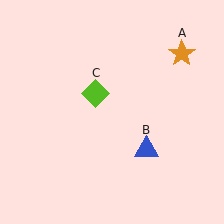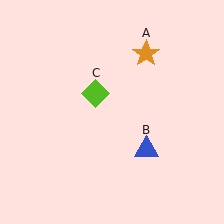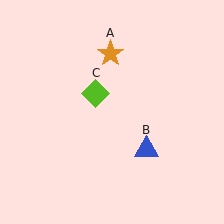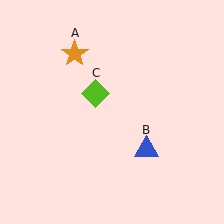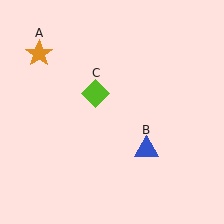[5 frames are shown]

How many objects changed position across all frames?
1 object changed position: orange star (object A).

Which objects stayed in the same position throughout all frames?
Blue triangle (object B) and lime diamond (object C) remained stationary.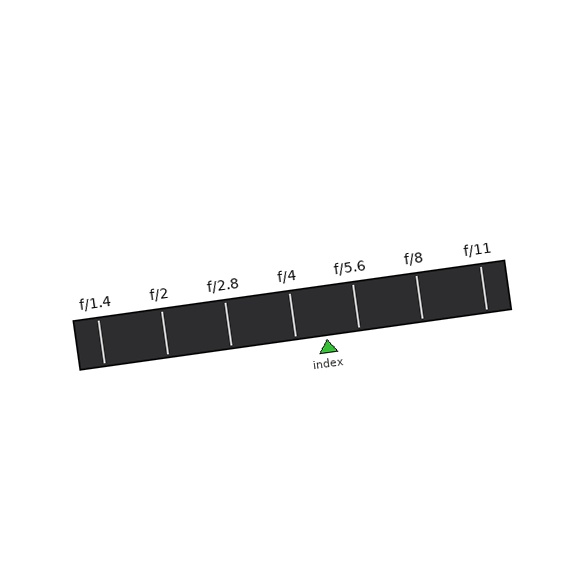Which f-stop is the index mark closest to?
The index mark is closest to f/4.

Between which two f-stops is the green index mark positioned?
The index mark is between f/4 and f/5.6.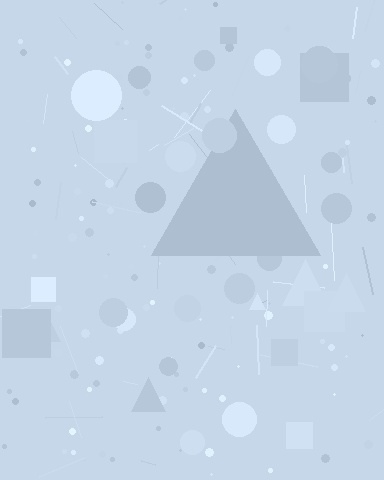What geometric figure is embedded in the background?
A triangle is embedded in the background.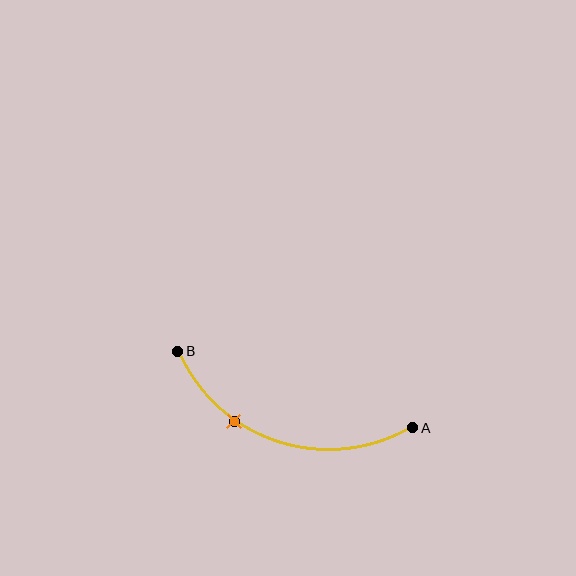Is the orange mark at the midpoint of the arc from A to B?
No. The orange mark lies on the arc but is closer to endpoint B. The arc midpoint would be at the point on the curve equidistant along the arc from both A and B.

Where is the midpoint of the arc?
The arc midpoint is the point on the curve farthest from the straight line joining A and B. It sits below that line.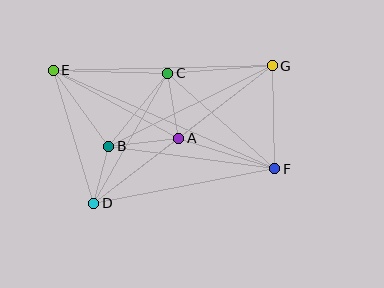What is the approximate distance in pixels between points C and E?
The distance between C and E is approximately 114 pixels.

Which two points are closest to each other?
Points B and D are closest to each other.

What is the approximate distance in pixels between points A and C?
The distance between A and C is approximately 66 pixels.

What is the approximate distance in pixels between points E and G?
The distance between E and G is approximately 219 pixels.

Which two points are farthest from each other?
Points E and F are farthest from each other.